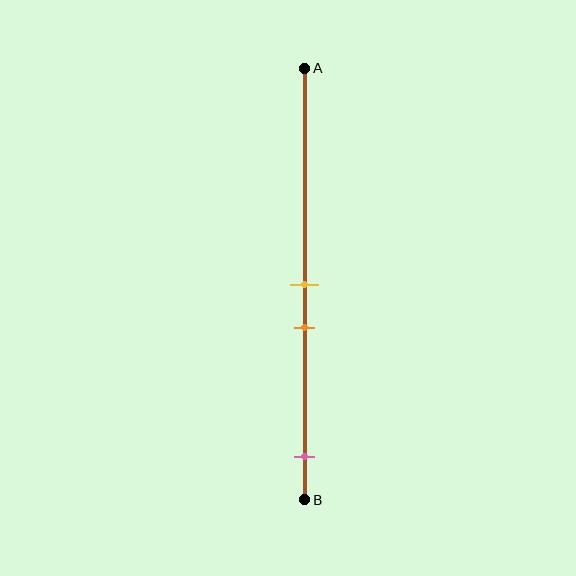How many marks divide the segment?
There are 3 marks dividing the segment.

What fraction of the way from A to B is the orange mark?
The orange mark is approximately 60% (0.6) of the way from A to B.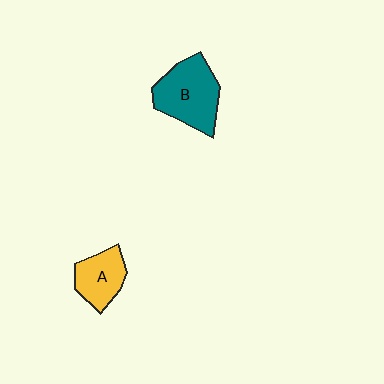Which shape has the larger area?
Shape B (teal).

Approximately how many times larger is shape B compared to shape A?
Approximately 1.5 times.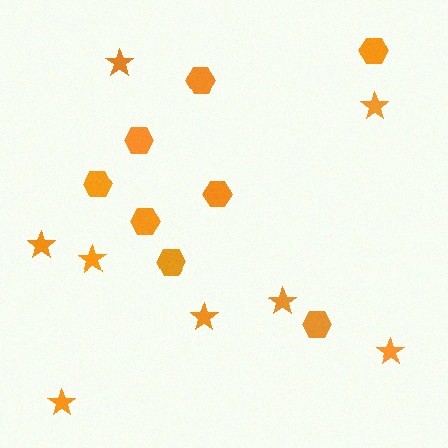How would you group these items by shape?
There are 2 groups: one group of hexagons (8) and one group of stars (8).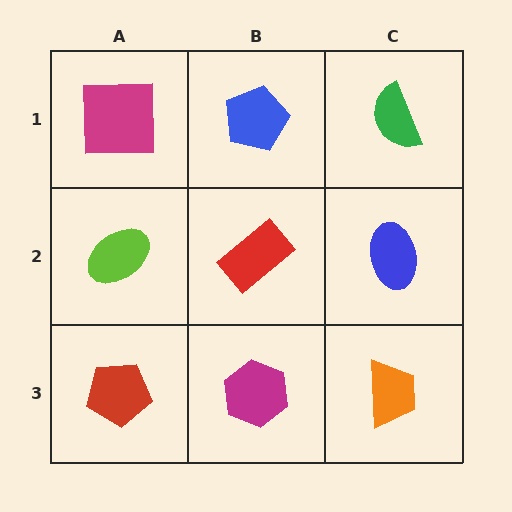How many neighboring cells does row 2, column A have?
3.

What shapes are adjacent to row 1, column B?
A red rectangle (row 2, column B), a magenta square (row 1, column A), a green semicircle (row 1, column C).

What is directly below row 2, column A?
A red pentagon.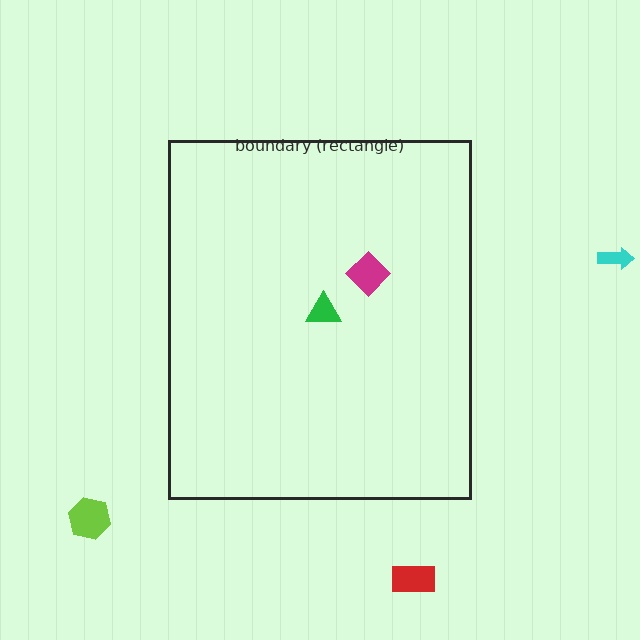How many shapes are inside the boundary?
2 inside, 3 outside.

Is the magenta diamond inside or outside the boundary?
Inside.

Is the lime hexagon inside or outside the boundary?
Outside.